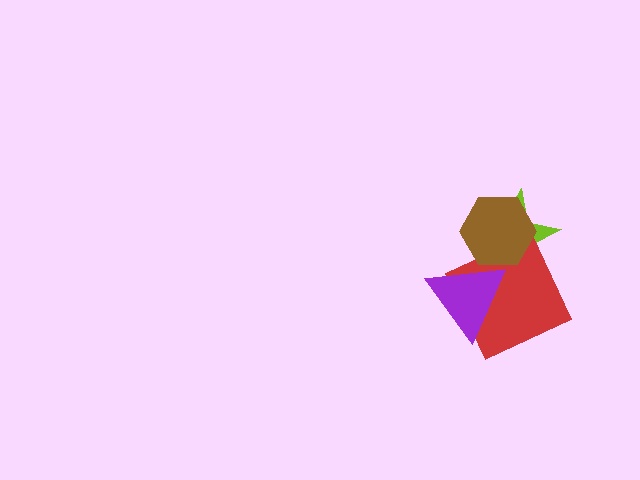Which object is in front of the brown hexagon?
The purple triangle is in front of the brown hexagon.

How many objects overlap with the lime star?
3 objects overlap with the lime star.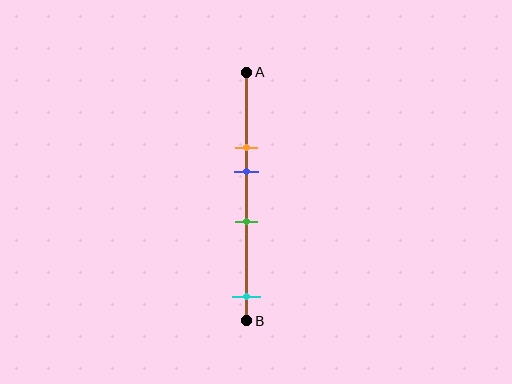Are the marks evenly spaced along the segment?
No, the marks are not evenly spaced.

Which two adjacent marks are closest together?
The orange and blue marks are the closest adjacent pair.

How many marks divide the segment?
There are 4 marks dividing the segment.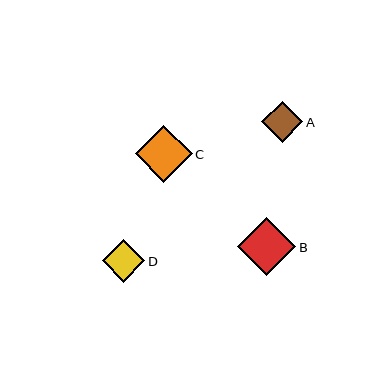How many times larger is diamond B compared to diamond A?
Diamond B is approximately 1.4 times the size of diamond A.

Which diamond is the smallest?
Diamond A is the smallest with a size of approximately 41 pixels.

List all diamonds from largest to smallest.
From largest to smallest: B, C, D, A.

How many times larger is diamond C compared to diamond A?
Diamond C is approximately 1.4 times the size of diamond A.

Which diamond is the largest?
Diamond B is the largest with a size of approximately 59 pixels.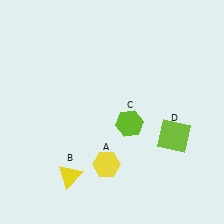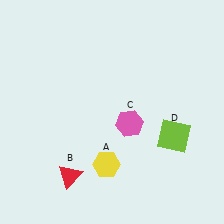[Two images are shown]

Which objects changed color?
B changed from yellow to red. C changed from lime to pink.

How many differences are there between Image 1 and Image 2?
There are 2 differences between the two images.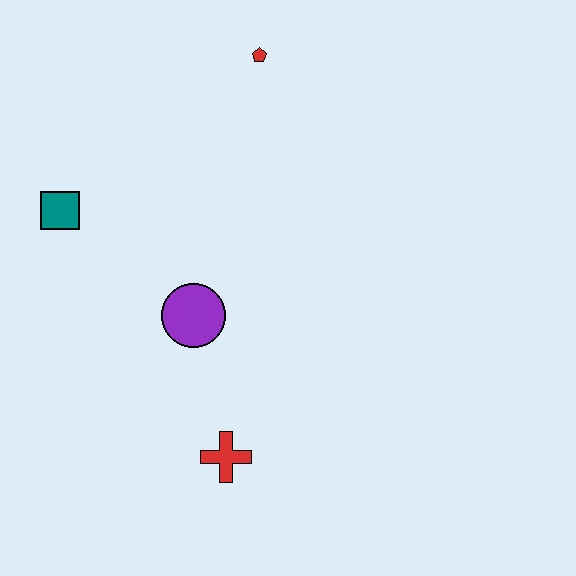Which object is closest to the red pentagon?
The teal square is closest to the red pentagon.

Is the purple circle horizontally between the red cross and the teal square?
Yes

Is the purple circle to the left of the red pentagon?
Yes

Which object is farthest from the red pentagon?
The red cross is farthest from the red pentagon.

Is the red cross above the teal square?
No